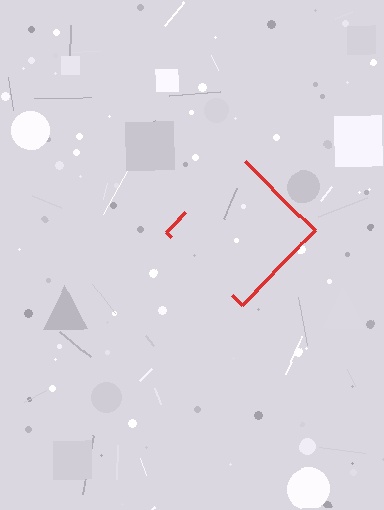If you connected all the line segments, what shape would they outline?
They would outline a diamond.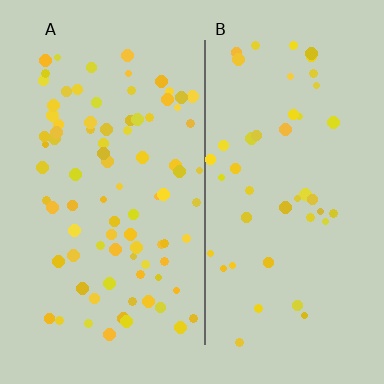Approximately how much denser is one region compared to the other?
Approximately 1.9× — region A over region B.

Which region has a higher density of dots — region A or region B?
A (the left).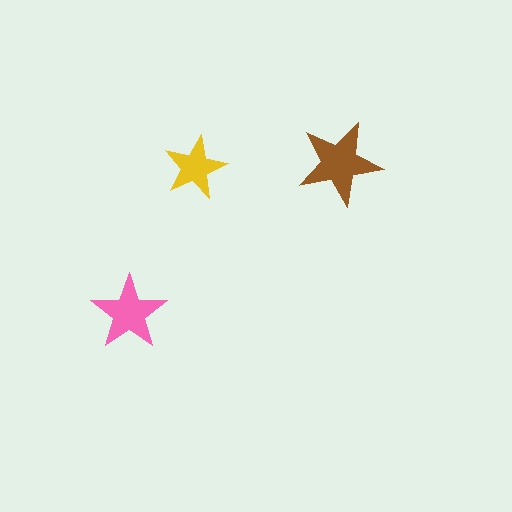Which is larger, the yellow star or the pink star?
The pink one.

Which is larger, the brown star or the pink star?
The brown one.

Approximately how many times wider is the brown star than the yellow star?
About 1.5 times wider.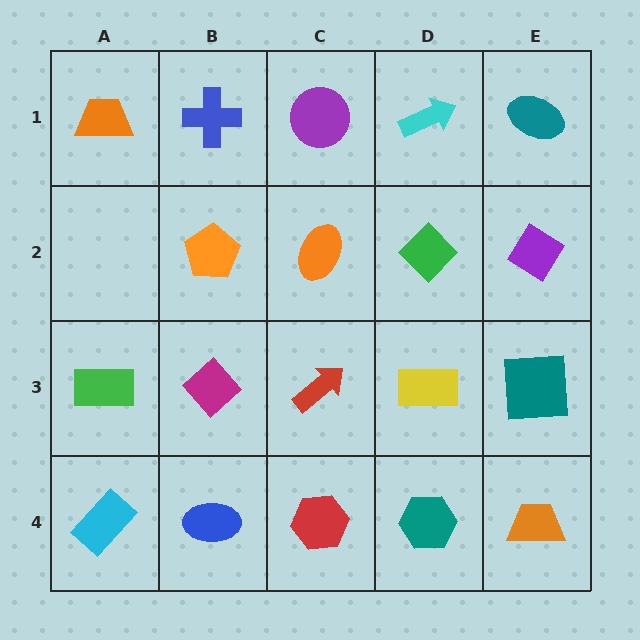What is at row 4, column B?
A blue ellipse.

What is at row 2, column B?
An orange pentagon.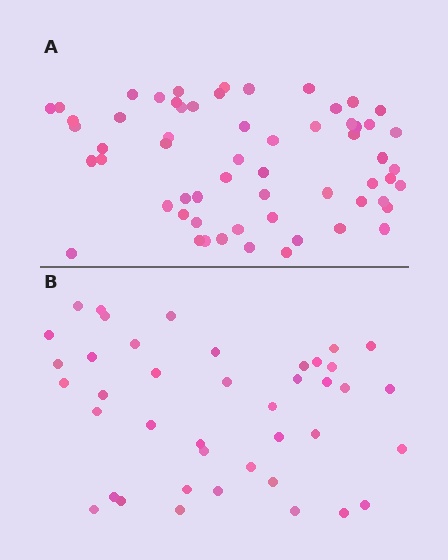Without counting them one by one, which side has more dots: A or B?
Region A (the top region) has more dots.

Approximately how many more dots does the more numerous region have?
Region A has approximately 20 more dots than region B.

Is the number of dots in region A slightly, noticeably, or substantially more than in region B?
Region A has substantially more. The ratio is roughly 1.5 to 1.